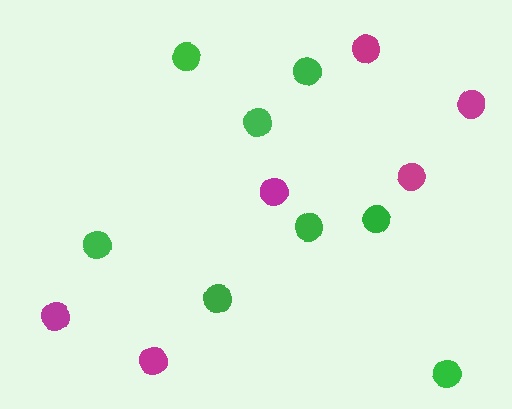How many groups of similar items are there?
There are 2 groups: one group of magenta circles (6) and one group of green circles (8).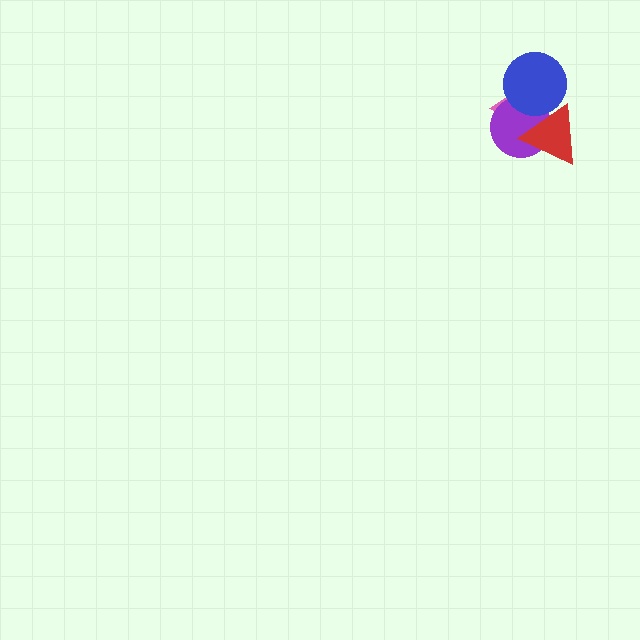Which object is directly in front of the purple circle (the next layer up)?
The red triangle is directly in front of the purple circle.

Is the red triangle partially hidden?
Yes, it is partially covered by another shape.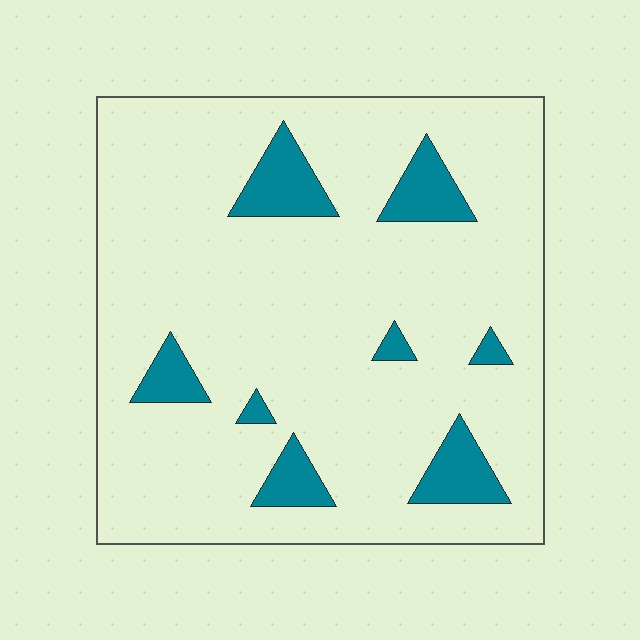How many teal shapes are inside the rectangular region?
8.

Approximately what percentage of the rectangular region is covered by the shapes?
Approximately 10%.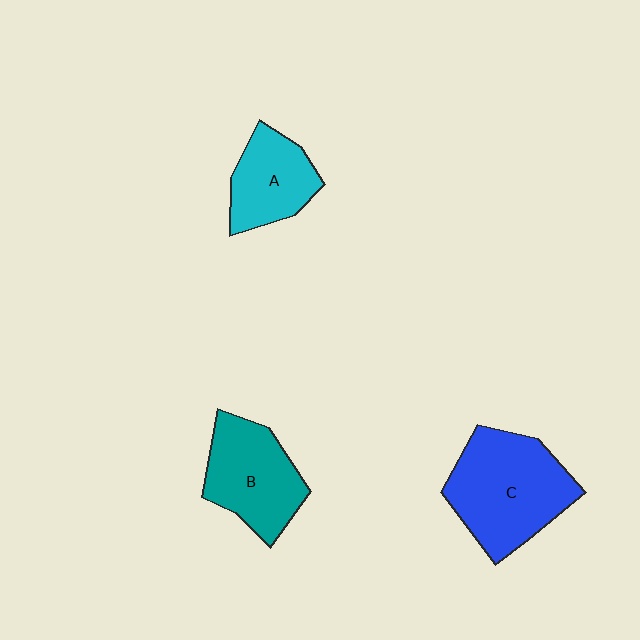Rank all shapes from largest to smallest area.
From largest to smallest: C (blue), B (teal), A (cyan).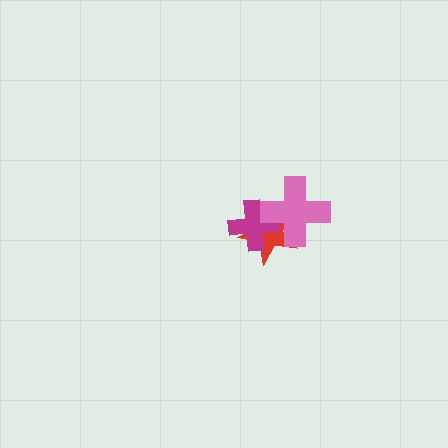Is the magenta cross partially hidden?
Yes, it is partially covered by another shape.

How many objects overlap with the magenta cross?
2 objects overlap with the magenta cross.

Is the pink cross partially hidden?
No, no other shape covers it.